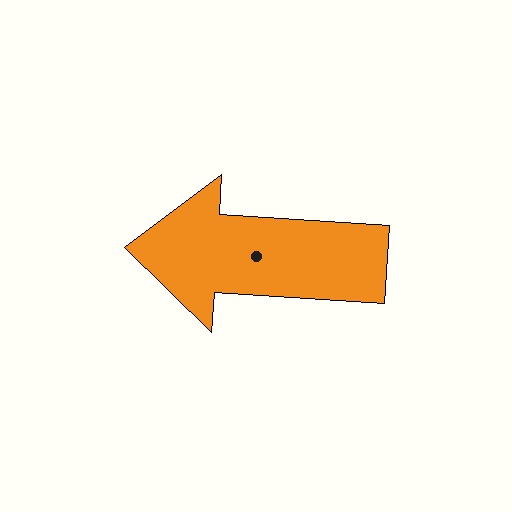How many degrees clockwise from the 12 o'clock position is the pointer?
Approximately 274 degrees.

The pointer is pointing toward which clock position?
Roughly 9 o'clock.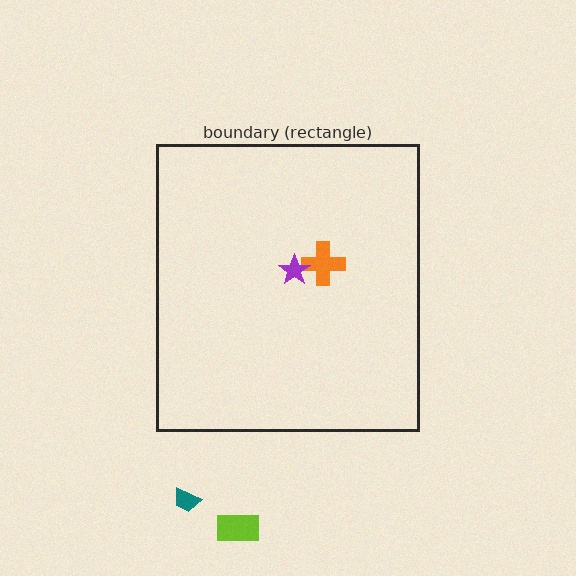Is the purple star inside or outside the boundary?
Inside.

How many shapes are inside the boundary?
2 inside, 2 outside.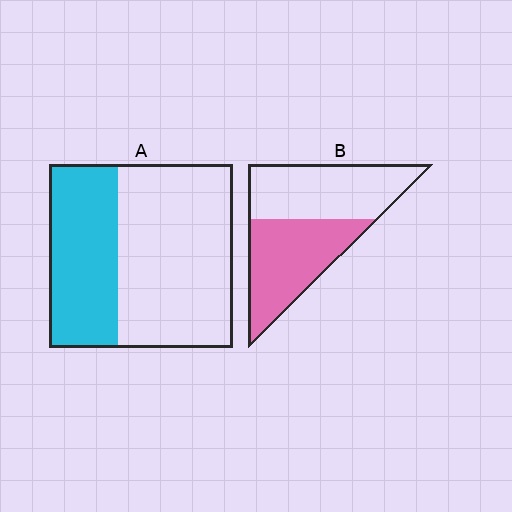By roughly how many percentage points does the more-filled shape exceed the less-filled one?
By roughly 10 percentage points (B over A).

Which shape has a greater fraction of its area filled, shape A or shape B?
Shape B.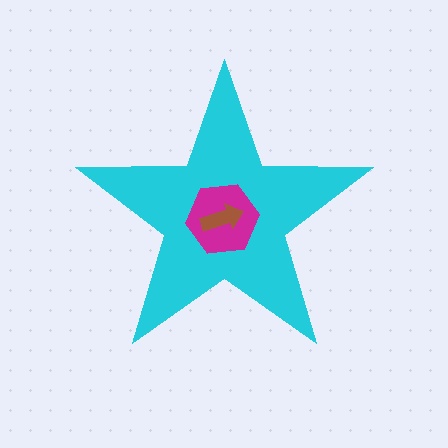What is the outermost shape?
The cyan star.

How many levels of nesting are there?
3.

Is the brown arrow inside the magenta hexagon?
Yes.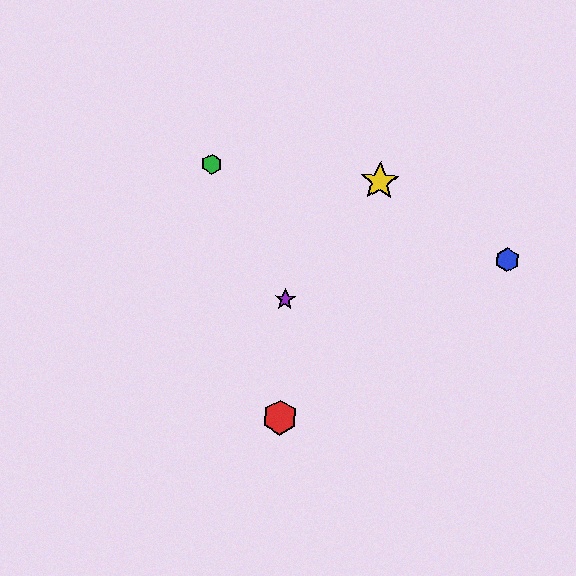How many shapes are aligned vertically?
2 shapes (the red hexagon, the purple star) are aligned vertically.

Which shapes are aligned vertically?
The red hexagon, the purple star are aligned vertically.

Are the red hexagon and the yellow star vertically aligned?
No, the red hexagon is at x≈280 and the yellow star is at x≈380.